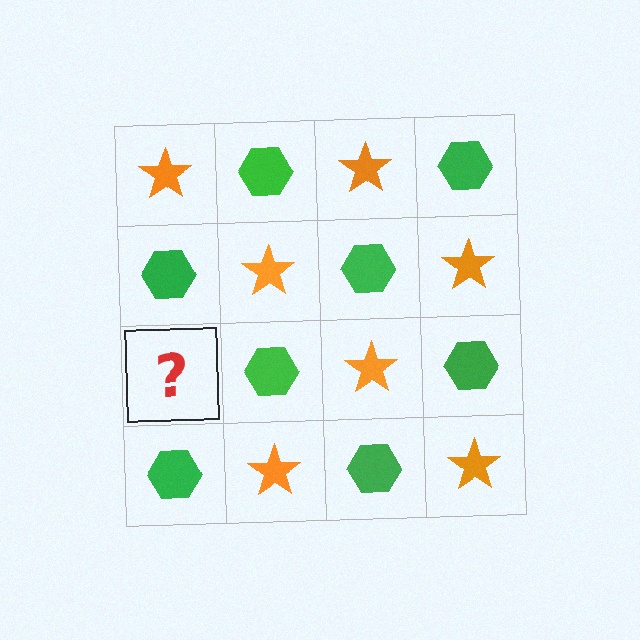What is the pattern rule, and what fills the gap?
The rule is that it alternates orange star and green hexagon in a checkerboard pattern. The gap should be filled with an orange star.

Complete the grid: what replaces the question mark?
The question mark should be replaced with an orange star.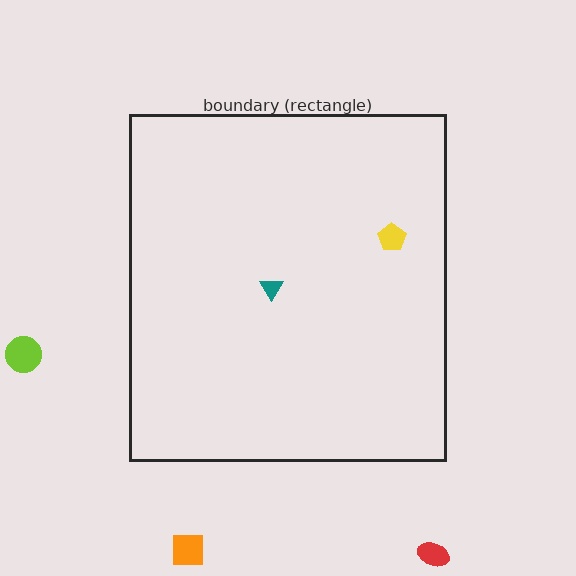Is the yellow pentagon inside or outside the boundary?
Inside.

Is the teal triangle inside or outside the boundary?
Inside.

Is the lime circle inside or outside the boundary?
Outside.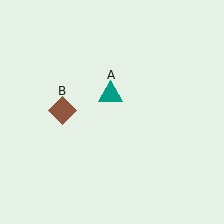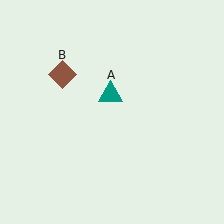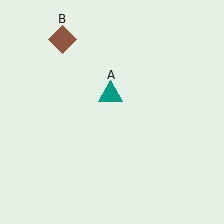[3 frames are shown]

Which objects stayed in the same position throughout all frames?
Teal triangle (object A) remained stationary.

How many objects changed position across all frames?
1 object changed position: brown diamond (object B).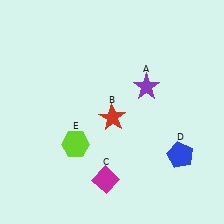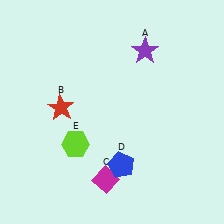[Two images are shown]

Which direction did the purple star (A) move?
The purple star (A) moved up.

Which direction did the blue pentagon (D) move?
The blue pentagon (D) moved left.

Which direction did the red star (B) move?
The red star (B) moved left.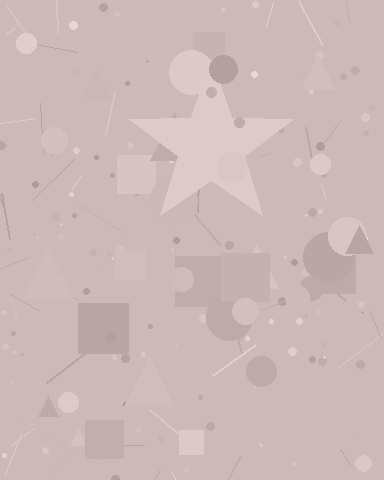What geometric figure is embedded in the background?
A star is embedded in the background.